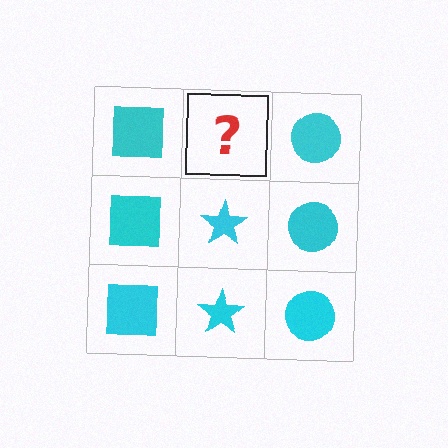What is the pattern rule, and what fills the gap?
The rule is that each column has a consistent shape. The gap should be filled with a cyan star.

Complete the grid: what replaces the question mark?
The question mark should be replaced with a cyan star.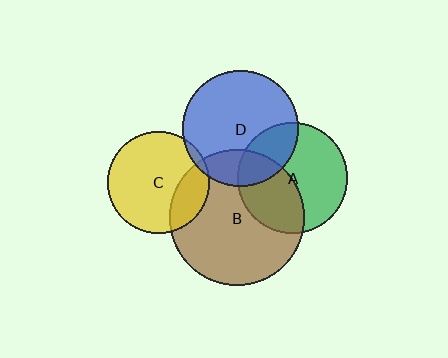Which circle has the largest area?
Circle B (brown).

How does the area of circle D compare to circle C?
Approximately 1.3 times.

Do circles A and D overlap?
Yes.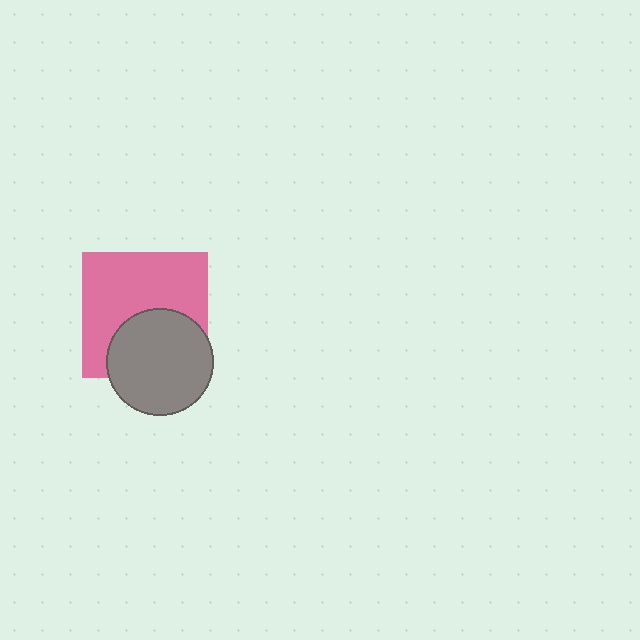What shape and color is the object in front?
The object in front is a gray circle.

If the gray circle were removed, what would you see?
You would see the complete pink square.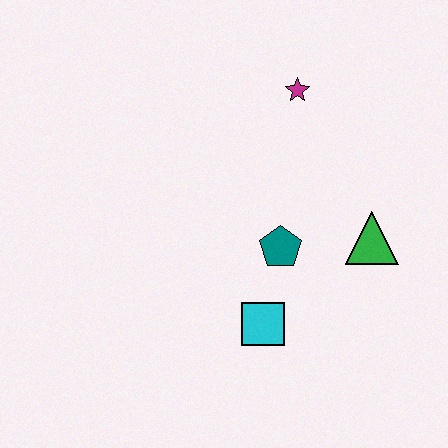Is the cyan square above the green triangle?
No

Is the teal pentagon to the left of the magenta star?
Yes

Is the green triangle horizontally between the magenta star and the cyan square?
No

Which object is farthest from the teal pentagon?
The magenta star is farthest from the teal pentagon.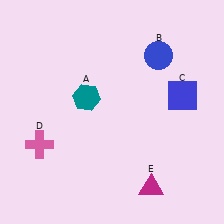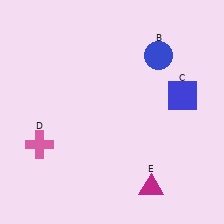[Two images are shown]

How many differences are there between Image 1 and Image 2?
There is 1 difference between the two images.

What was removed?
The teal hexagon (A) was removed in Image 2.